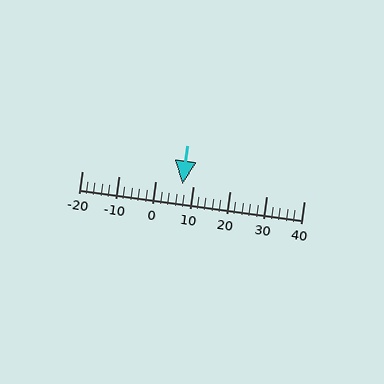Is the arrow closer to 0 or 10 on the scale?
The arrow is closer to 10.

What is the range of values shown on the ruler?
The ruler shows values from -20 to 40.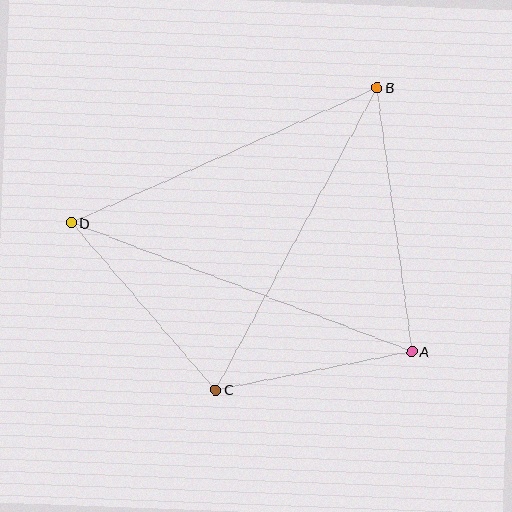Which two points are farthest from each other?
Points A and D are farthest from each other.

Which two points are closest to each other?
Points A and C are closest to each other.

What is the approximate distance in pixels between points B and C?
The distance between B and C is approximately 342 pixels.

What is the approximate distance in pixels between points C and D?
The distance between C and D is approximately 221 pixels.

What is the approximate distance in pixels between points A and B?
The distance between A and B is approximately 266 pixels.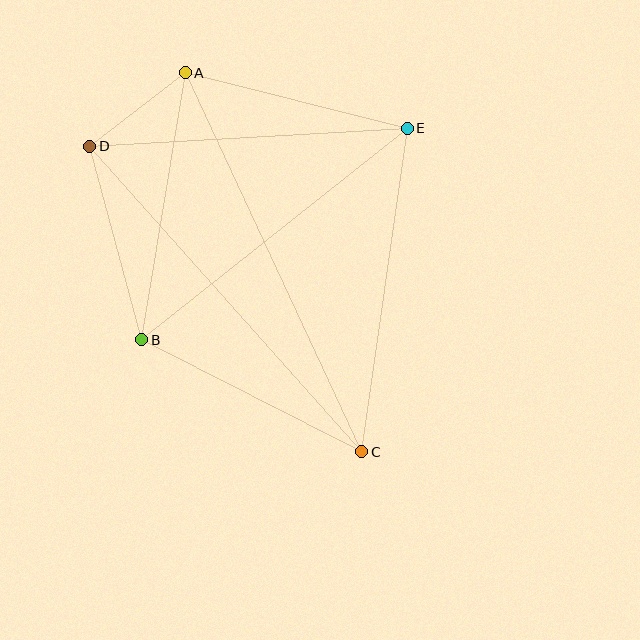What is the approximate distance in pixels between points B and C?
The distance between B and C is approximately 247 pixels.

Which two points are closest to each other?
Points A and D are closest to each other.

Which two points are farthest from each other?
Points A and C are farthest from each other.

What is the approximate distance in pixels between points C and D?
The distance between C and D is approximately 409 pixels.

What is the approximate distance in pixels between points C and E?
The distance between C and E is approximately 327 pixels.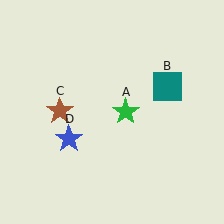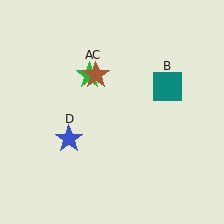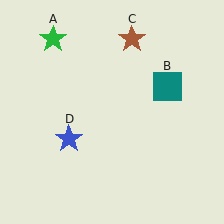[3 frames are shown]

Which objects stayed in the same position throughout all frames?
Teal square (object B) and blue star (object D) remained stationary.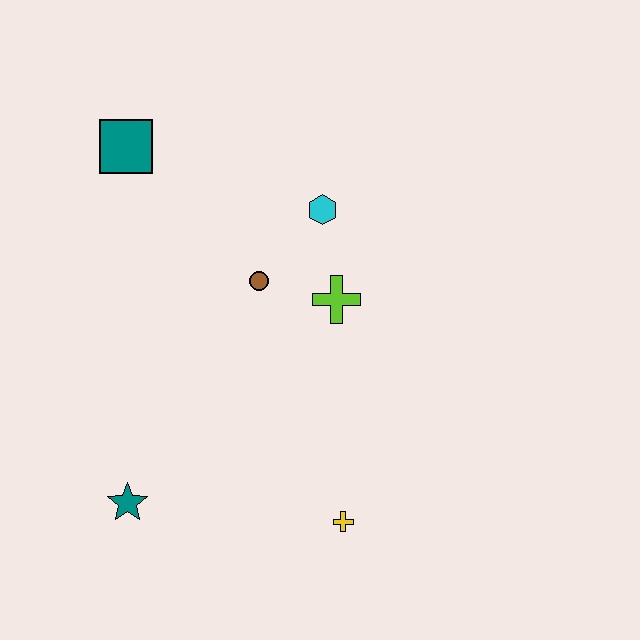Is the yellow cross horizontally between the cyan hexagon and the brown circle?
No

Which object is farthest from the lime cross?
The teal star is farthest from the lime cross.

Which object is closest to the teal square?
The brown circle is closest to the teal square.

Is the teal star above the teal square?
No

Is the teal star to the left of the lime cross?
Yes